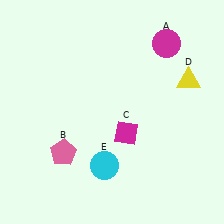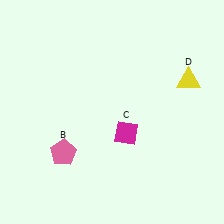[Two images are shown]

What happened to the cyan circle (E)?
The cyan circle (E) was removed in Image 2. It was in the bottom-left area of Image 1.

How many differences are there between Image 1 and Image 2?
There are 2 differences between the two images.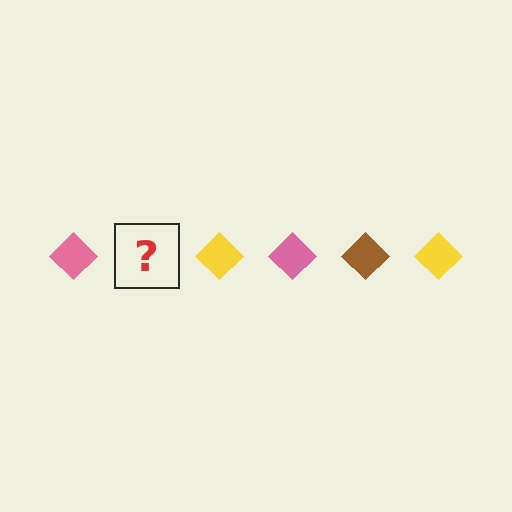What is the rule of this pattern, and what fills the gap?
The rule is that the pattern cycles through pink, brown, yellow diamonds. The gap should be filled with a brown diamond.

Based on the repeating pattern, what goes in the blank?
The blank should be a brown diamond.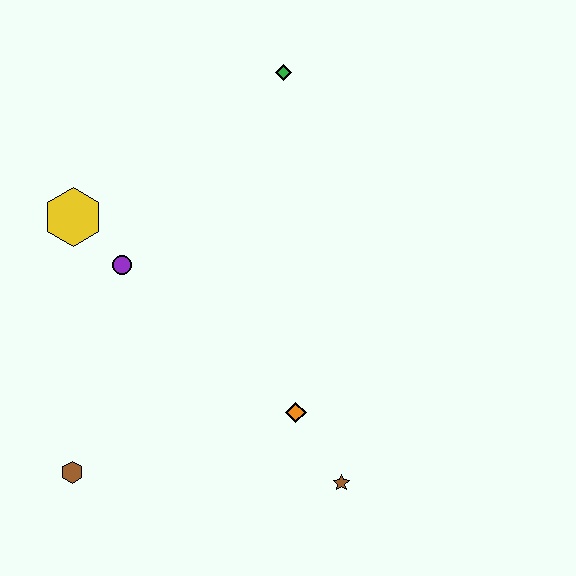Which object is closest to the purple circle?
The yellow hexagon is closest to the purple circle.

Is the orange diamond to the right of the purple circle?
Yes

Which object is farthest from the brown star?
The green diamond is farthest from the brown star.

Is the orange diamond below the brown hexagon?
No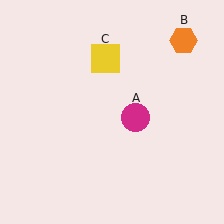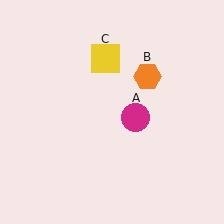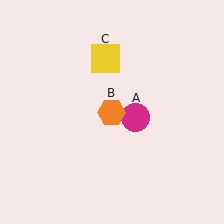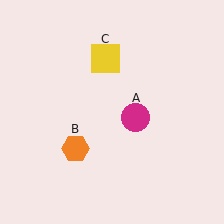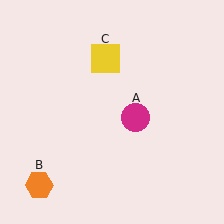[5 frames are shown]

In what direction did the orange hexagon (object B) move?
The orange hexagon (object B) moved down and to the left.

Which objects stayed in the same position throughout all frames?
Magenta circle (object A) and yellow square (object C) remained stationary.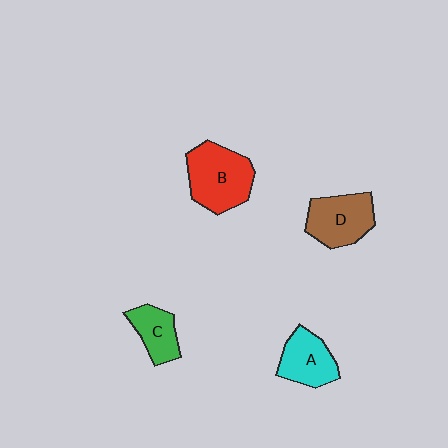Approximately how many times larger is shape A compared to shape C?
Approximately 1.2 times.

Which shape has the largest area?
Shape B (red).